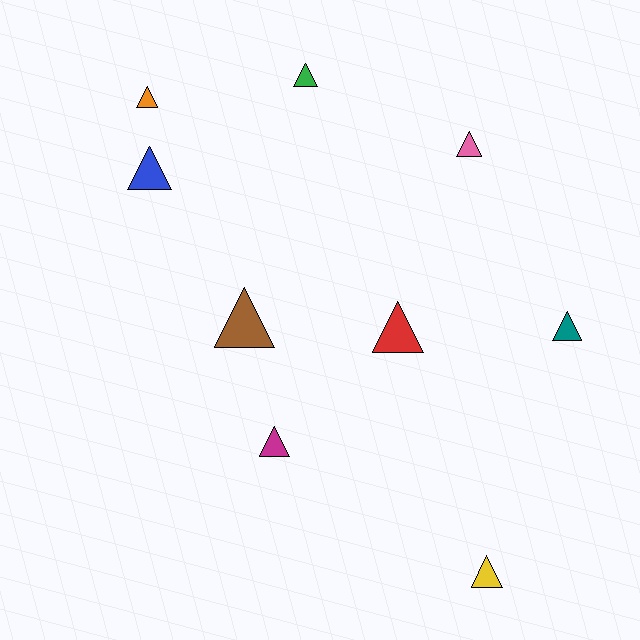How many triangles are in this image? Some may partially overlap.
There are 9 triangles.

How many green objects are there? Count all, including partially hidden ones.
There is 1 green object.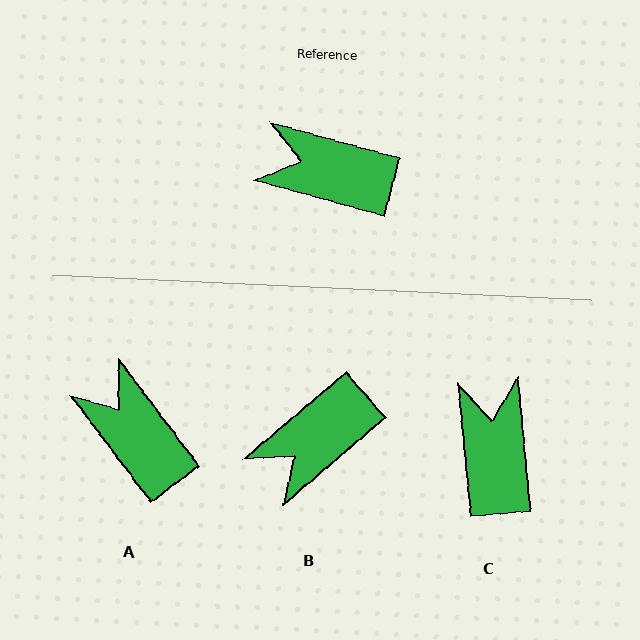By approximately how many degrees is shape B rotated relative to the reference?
Approximately 56 degrees counter-clockwise.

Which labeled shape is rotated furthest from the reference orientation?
C, about 69 degrees away.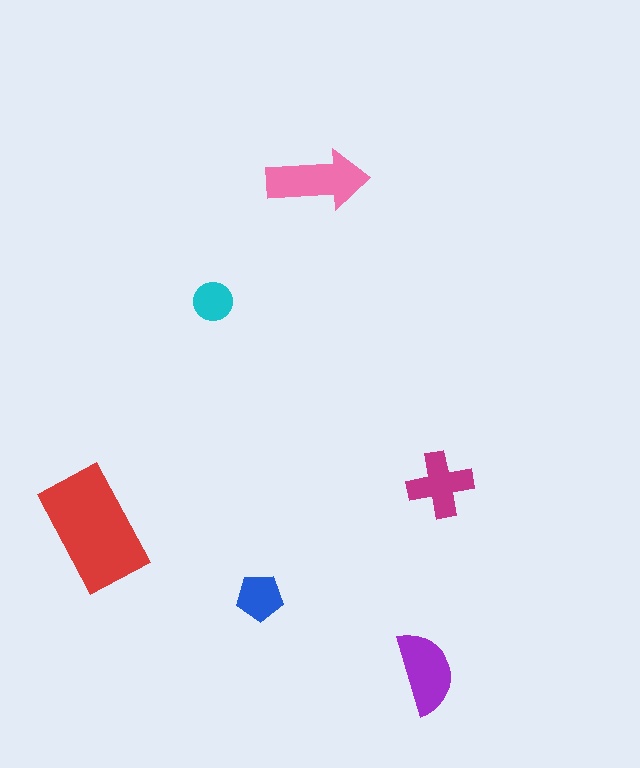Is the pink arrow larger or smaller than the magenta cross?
Larger.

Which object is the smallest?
The cyan circle.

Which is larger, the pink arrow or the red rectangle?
The red rectangle.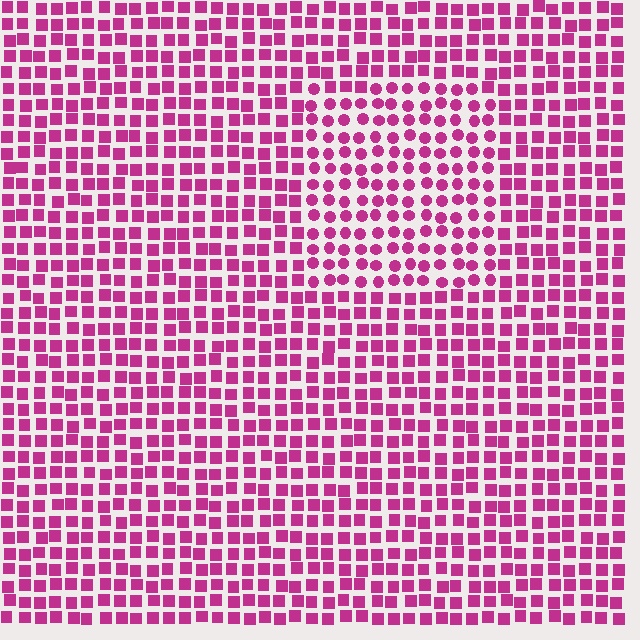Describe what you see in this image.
The image is filled with small magenta elements arranged in a uniform grid. A rectangle-shaped region contains circles, while the surrounding area contains squares. The boundary is defined purely by the change in element shape.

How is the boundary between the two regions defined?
The boundary is defined by a change in element shape: circles inside vs. squares outside. All elements share the same color and spacing.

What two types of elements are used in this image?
The image uses circles inside the rectangle region and squares outside it.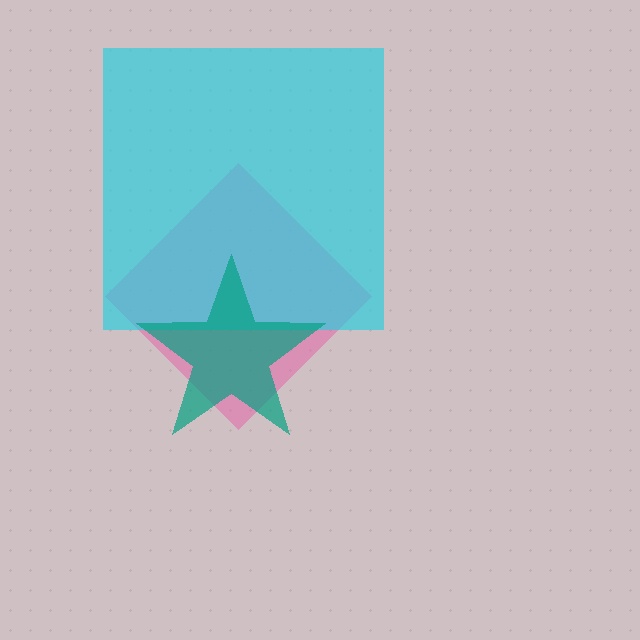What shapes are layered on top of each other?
The layered shapes are: a pink diamond, a cyan square, a teal star.